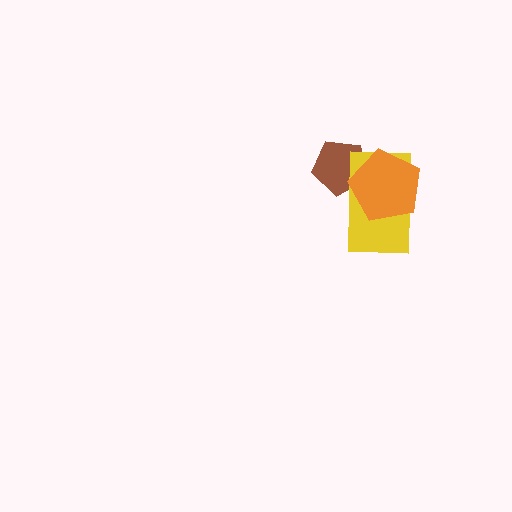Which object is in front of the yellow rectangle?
The orange pentagon is in front of the yellow rectangle.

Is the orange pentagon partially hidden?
No, no other shape covers it.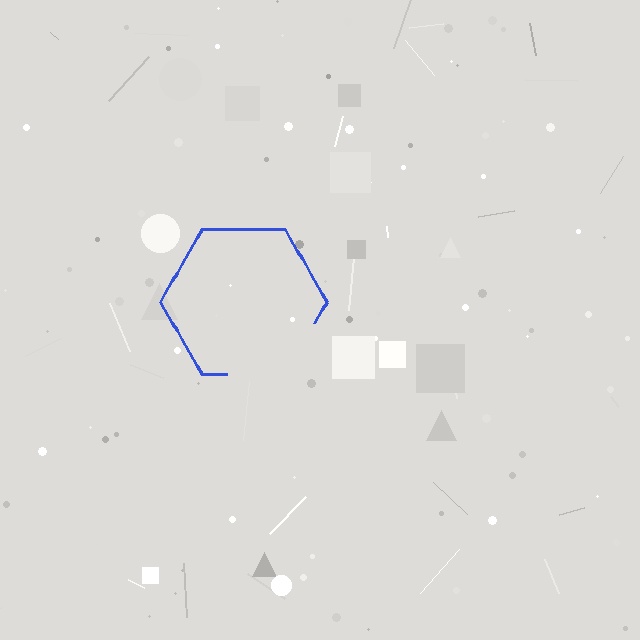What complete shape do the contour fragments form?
The contour fragments form a hexagon.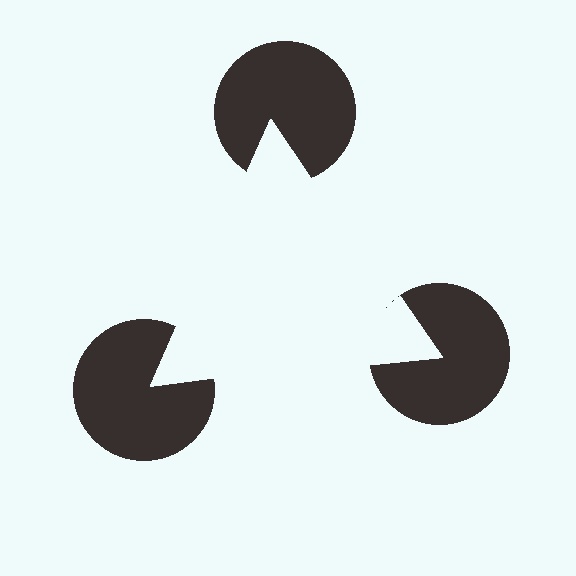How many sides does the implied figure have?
3 sides.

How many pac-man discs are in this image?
There are 3 — one at each vertex of the illusory triangle.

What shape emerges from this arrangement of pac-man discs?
An illusory triangle — its edges are inferred from the aligned wedge cuts in the pac-man discs, not physically drawn.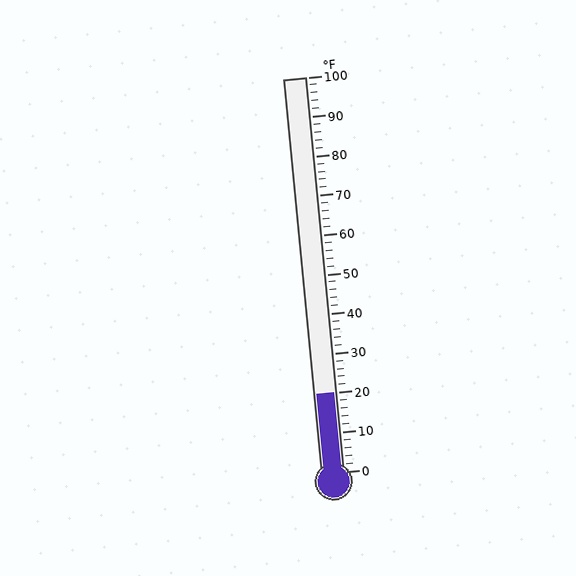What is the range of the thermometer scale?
The thermometer scale ranges from 0°F to 100°F.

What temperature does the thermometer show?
The thermometer shows approximately 20°F.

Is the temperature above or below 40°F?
The temperature is below 40°F.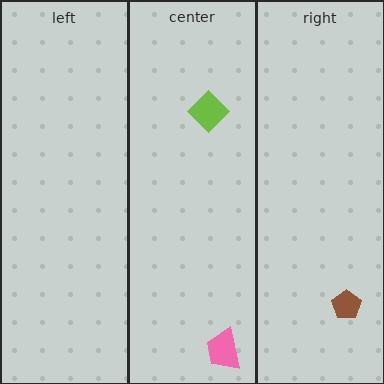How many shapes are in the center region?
2.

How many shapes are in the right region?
1.